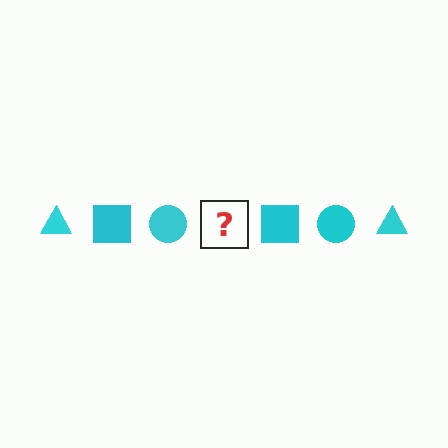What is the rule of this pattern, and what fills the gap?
The rule is that the pattern cycles through triangle, square, circle shapes in cyan. The gap should be filled with a cyan triangle.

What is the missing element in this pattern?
The missing element is a cyan triangle.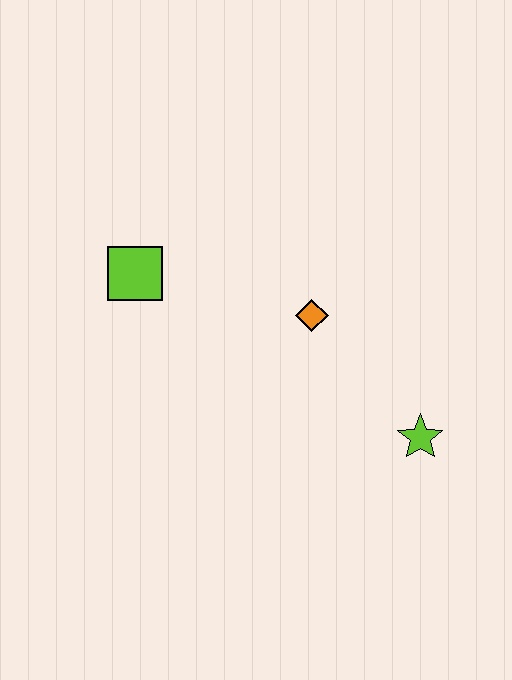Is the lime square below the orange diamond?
No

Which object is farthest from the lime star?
The lime square is farthest from the lime star.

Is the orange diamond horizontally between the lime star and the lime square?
Yes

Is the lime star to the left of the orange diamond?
No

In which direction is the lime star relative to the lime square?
The lime star is to the right of the lime square.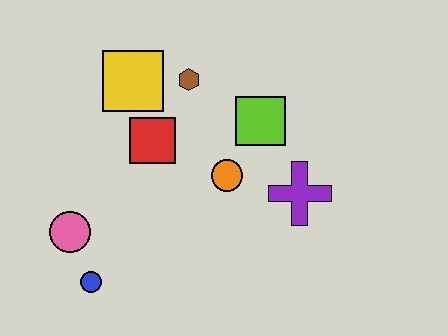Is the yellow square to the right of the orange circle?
No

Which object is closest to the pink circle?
The blue circle is closest to the pink circle.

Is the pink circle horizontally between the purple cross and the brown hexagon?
No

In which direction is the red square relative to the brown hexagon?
The red square is below the brown hexagon.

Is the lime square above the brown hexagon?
No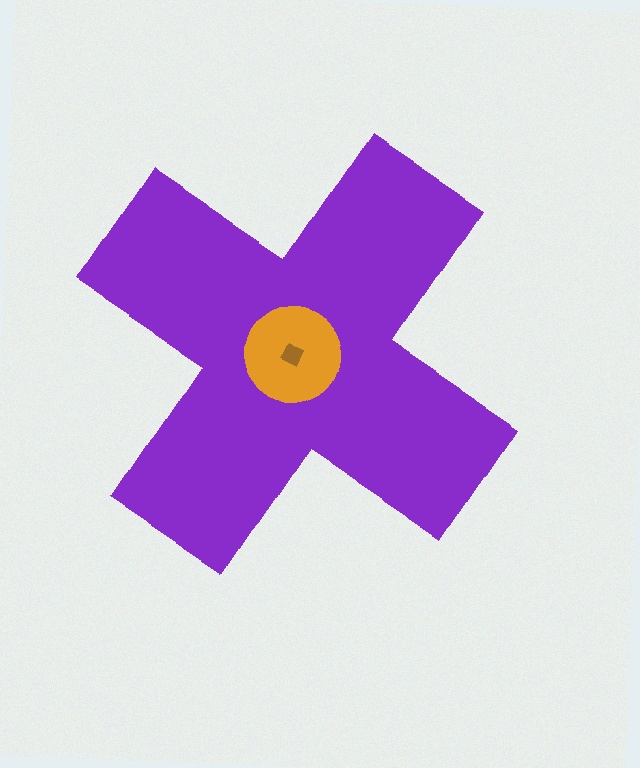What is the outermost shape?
The purple cross.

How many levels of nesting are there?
3.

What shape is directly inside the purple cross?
The orange circle.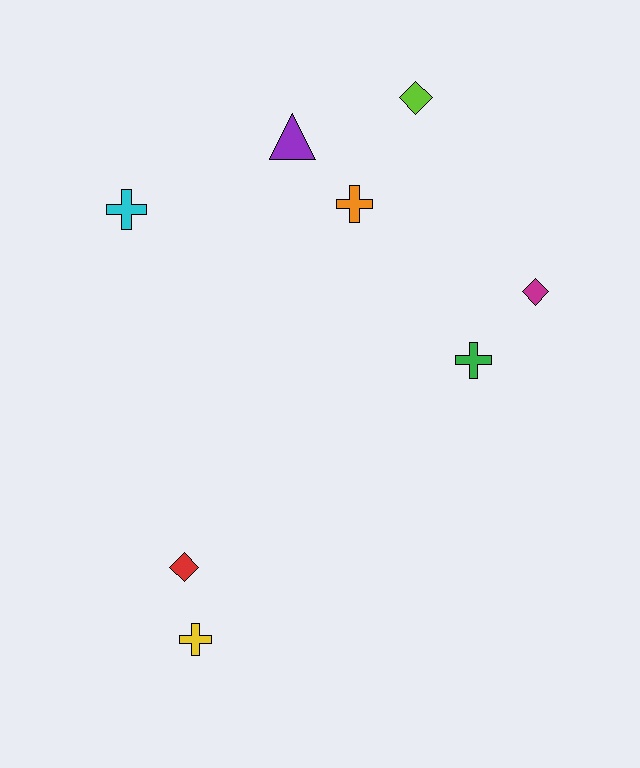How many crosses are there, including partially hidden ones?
There are 4 crosses.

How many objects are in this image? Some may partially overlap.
There are 8 objects.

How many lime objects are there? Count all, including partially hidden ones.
There is 1 lime object.